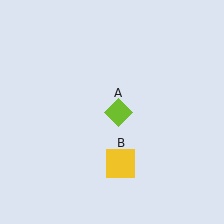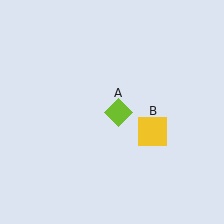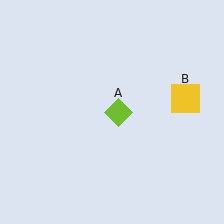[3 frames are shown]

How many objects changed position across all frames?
1 object changed position: yellow square (object B).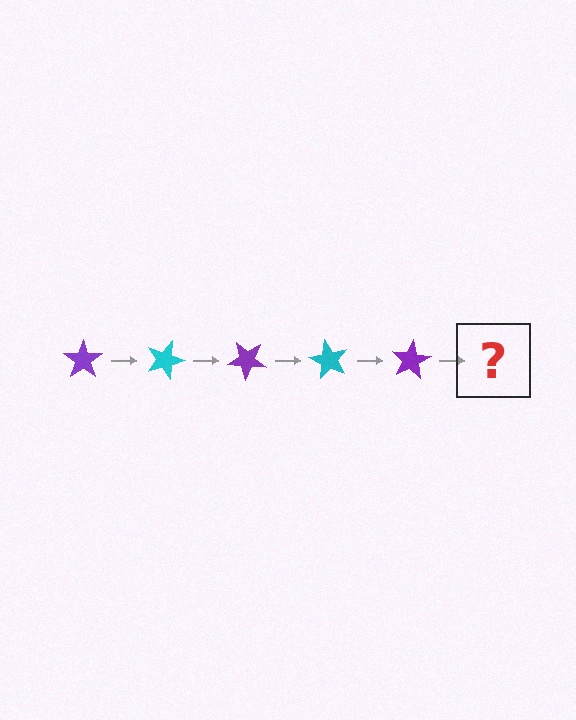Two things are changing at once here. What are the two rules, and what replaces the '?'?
The two rules are that it rotates 20 degrees each step and the color cycles through purple and cyan. The '?' should be a cyan star, rotated 100 degrees from the start.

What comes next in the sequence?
The next element should be a cyan star, rotated 100 degrees from the start.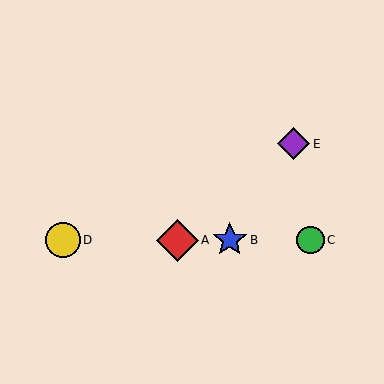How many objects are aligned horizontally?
4 objects (A, B, C, D) are aligned horizontally.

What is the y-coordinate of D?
Object D is at y≈240.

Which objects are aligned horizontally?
Objects A, B, C, D are aligned horizontally.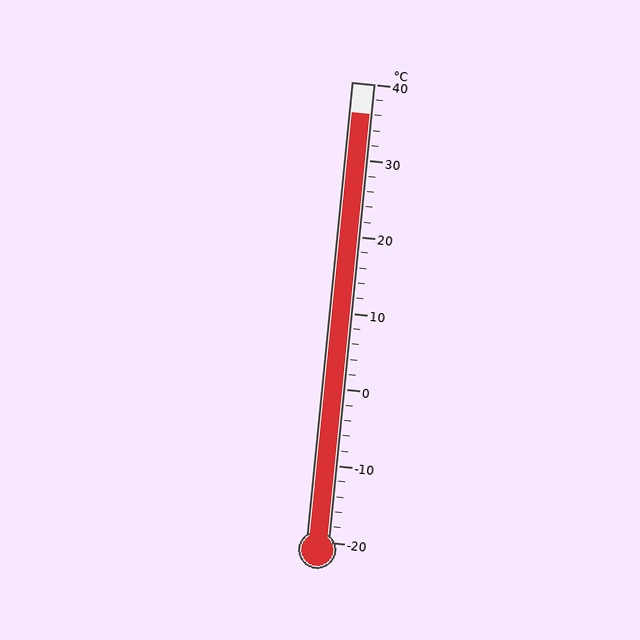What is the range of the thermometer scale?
The thermometer scale ranges from -20°C to 40°C.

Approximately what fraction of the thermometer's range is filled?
The thermometer is filled to approximately 95% of its range.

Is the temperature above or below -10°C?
The temperature is above -10°C.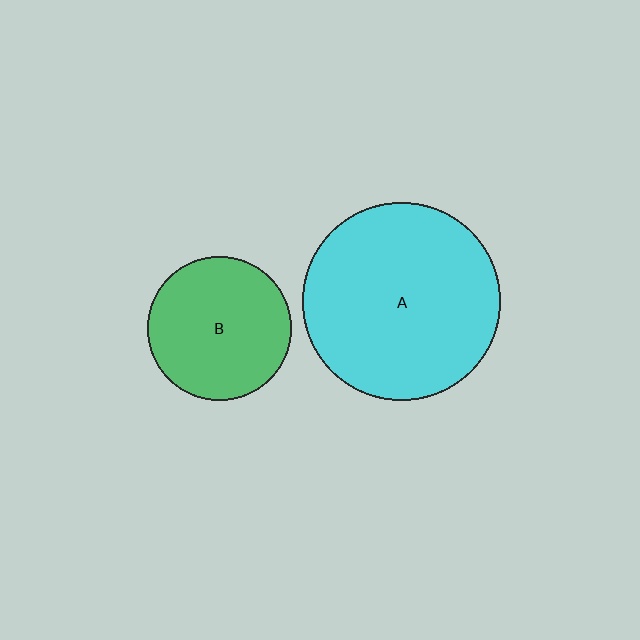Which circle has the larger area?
Circle A (cyan).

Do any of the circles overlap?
No, none of the circles overlap.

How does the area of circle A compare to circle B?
Approximately 1.9 times.